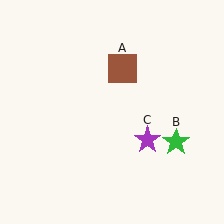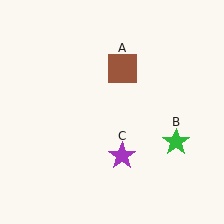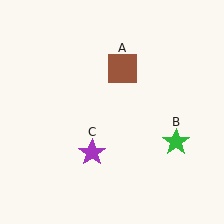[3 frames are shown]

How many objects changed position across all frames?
1 object changed position: purple star (object C).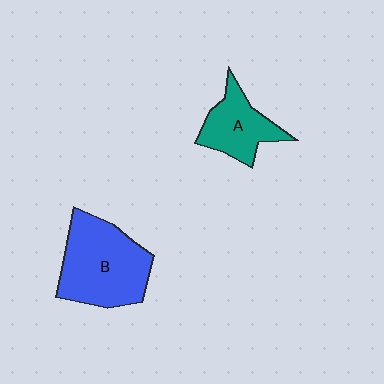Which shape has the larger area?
Shape B (blue).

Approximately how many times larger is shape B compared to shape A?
Approximately 1.7 times.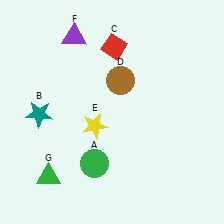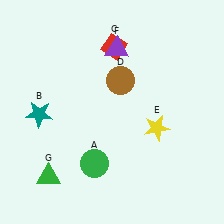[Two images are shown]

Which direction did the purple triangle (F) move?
The purple triangle (F) moved right.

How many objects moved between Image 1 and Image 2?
2 objects moved between the two images.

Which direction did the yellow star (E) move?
The yellow star (E) moved right.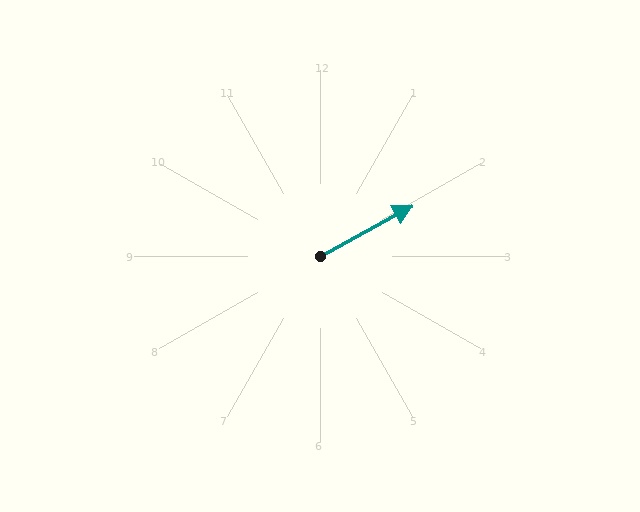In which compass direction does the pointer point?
Northeast.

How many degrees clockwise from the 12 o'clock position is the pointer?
Approximately 61 degrees.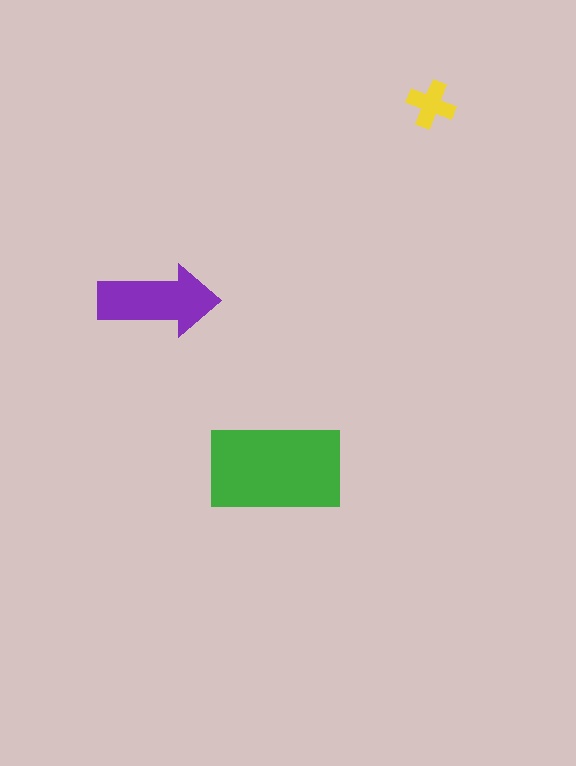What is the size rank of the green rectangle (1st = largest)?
1st.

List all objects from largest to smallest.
The green rectangle, the purple arrow, the yellow cross.